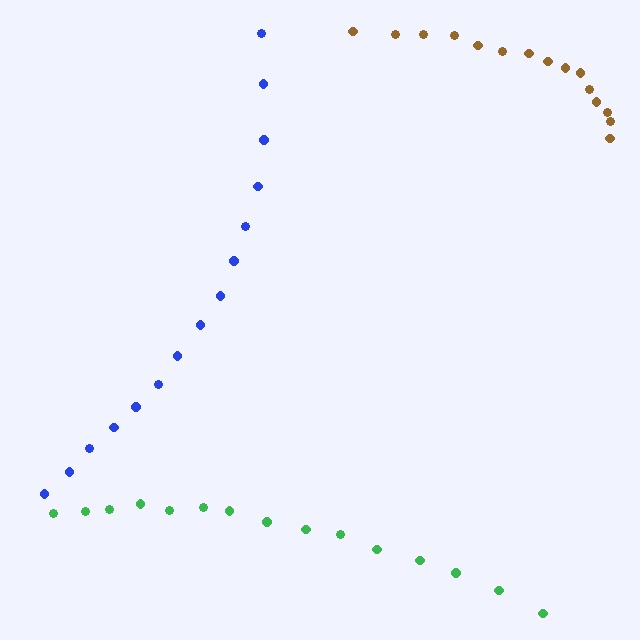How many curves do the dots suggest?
There are 3 distinct paths.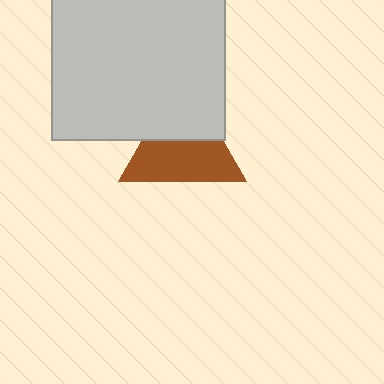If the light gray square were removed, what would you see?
You would see the complete brown triangle.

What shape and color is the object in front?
The object in front is a light gray square.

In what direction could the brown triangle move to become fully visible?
The brown triangle could move down. That would shift it out from behind the light gray square entirely.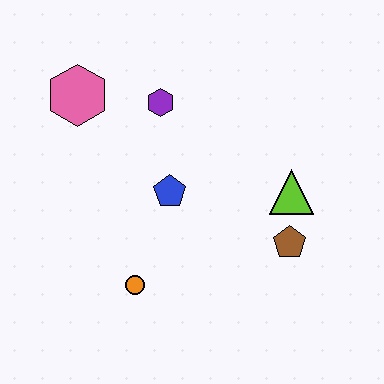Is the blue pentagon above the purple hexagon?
No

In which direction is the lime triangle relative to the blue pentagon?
The lime triangle is to the right of the blue pentagon.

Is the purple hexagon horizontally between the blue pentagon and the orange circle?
Yes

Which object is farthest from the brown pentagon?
The pink hexagon is farthest from the brown pentagon.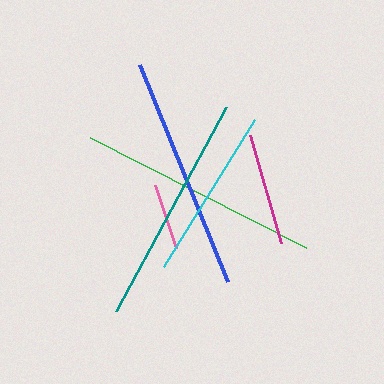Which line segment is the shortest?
The pink line is the shortest at approximately 67 pixels.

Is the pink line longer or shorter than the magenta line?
The magenta line is longer than the pink line.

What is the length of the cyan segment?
The cyan segment is approximately 173 pixels long.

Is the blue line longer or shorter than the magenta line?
The blue line is longer than the magenta line.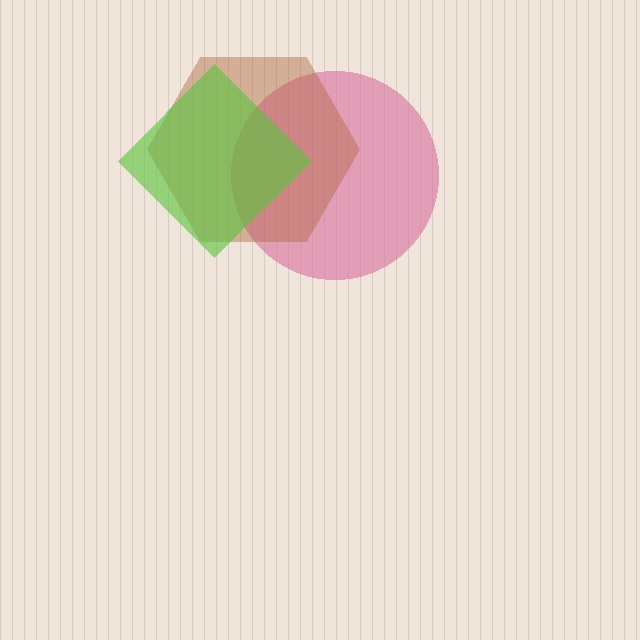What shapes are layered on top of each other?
The layered shapes are: a pink circle, a brown hexagon, a lime diamond.